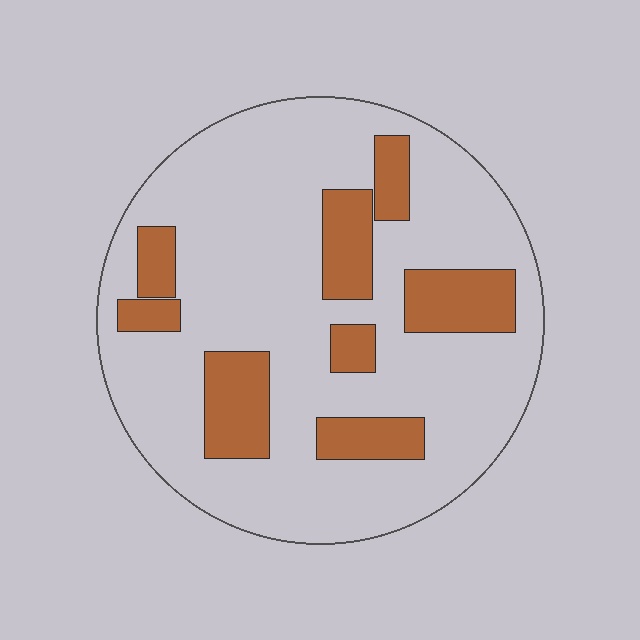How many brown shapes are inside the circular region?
8.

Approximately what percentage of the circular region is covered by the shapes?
Approximately 20%.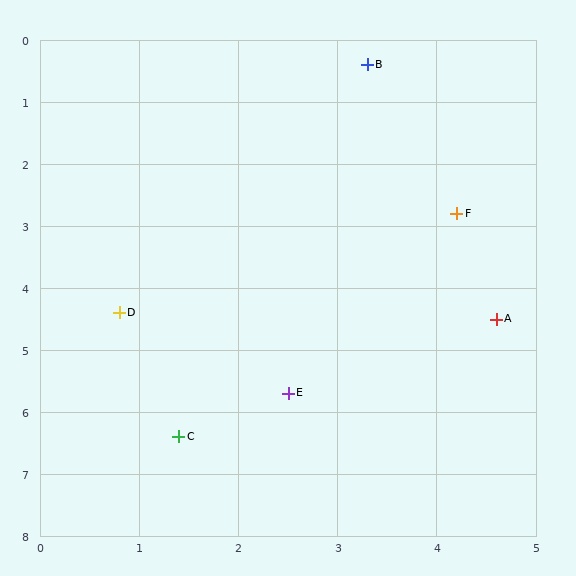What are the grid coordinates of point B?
Point B is at approximately (3.3, 0.4).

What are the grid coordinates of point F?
Point F is at approximately (4.2, 2.8).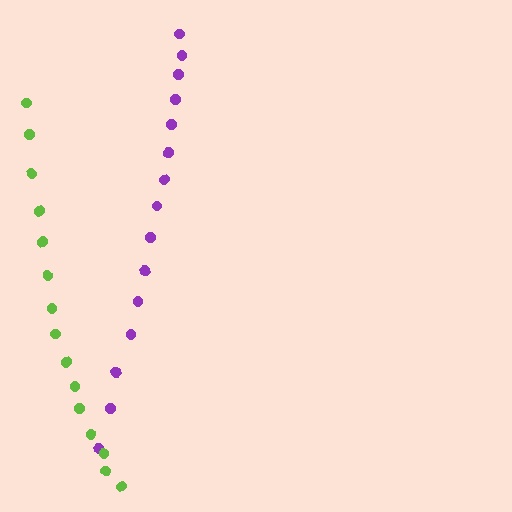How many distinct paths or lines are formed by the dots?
There are 2 distinct paths.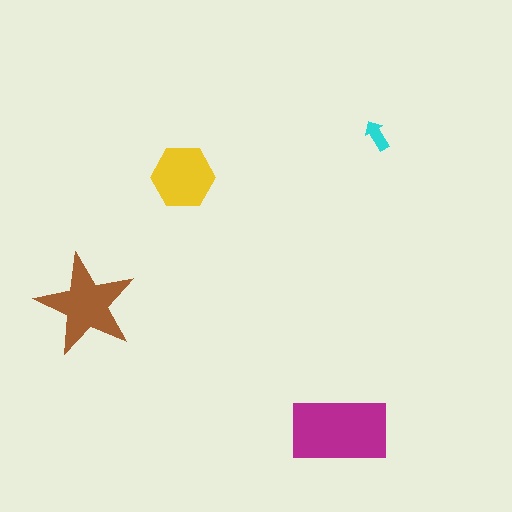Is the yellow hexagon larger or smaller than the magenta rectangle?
Smaller.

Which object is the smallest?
The cyan arrow.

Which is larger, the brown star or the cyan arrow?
The brown star.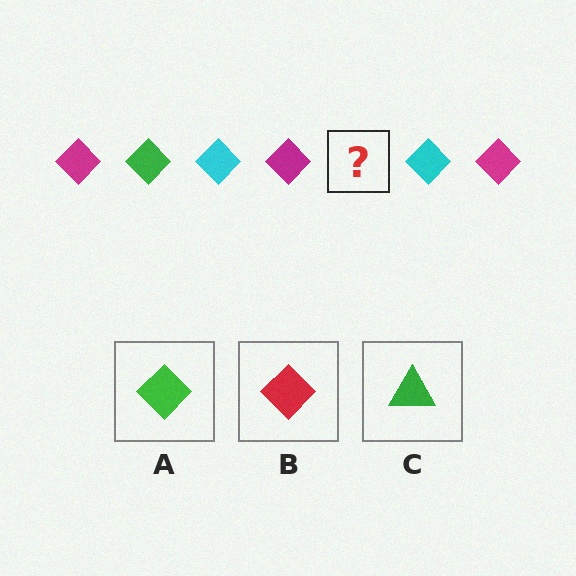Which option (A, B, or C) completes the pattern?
A.